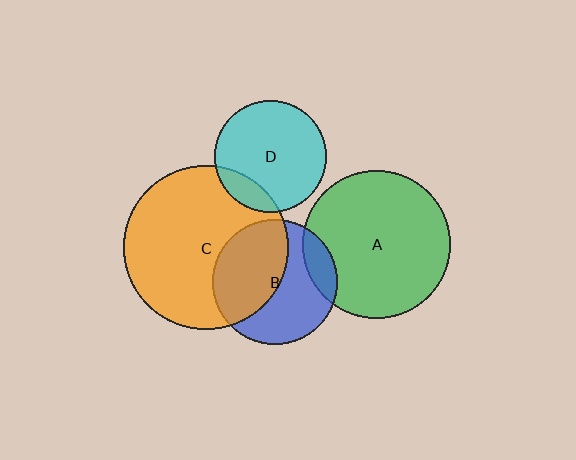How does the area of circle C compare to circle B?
Approximately 1.7 times.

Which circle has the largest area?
Circle C (orange).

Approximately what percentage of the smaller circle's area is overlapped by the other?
Approximately 45%.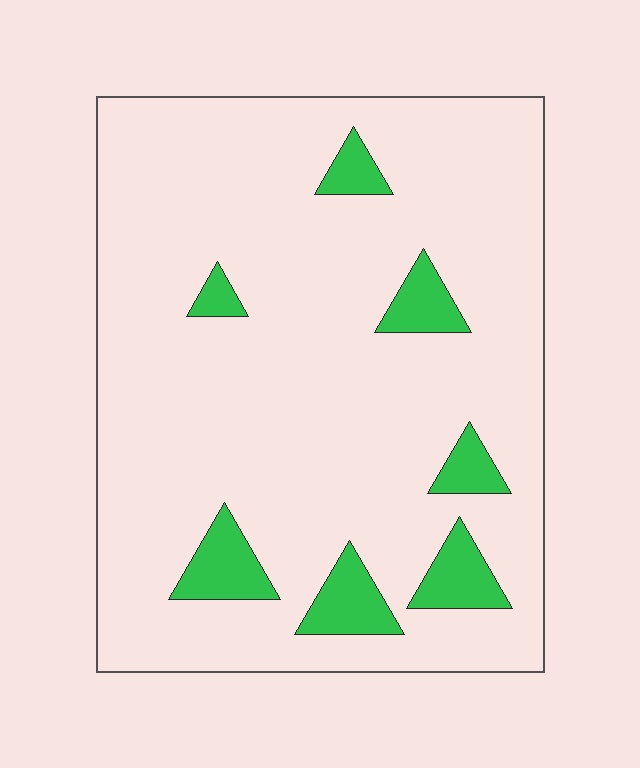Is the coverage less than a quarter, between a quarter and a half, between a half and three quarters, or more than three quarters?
Less than a quarter.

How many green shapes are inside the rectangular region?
7.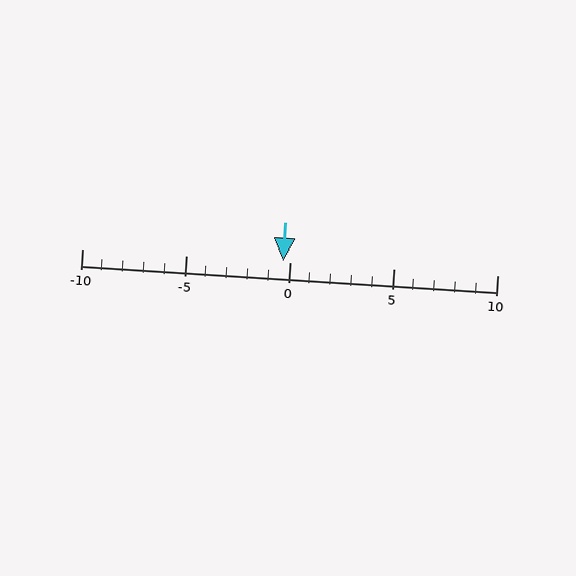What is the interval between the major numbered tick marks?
The major tick marks are spaced 5 units apart.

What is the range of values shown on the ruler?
The ruler shows values from -10 to 10.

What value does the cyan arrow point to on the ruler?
The cyan arrow points to approximately 0.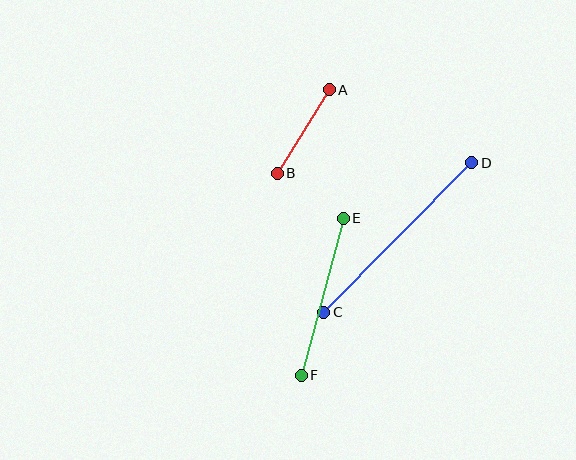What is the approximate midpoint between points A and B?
The midpoint is at approximately (303, 131) pixels.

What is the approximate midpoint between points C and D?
The midpoint is at approximately (398, 238) pixels.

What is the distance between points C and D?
The distance is approximately 210 pixels.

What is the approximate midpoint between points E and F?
The midpoint is at approximately (322, 297) pixels.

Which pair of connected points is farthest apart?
Points C and D are farthest apart.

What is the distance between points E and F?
The distance is approximately 163 pixels.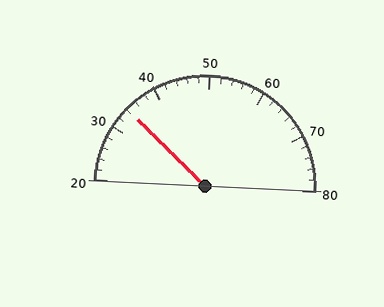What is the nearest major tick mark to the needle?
The nearest major tick mark is 30.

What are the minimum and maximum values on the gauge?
The gauge ranges from 20 to 80.